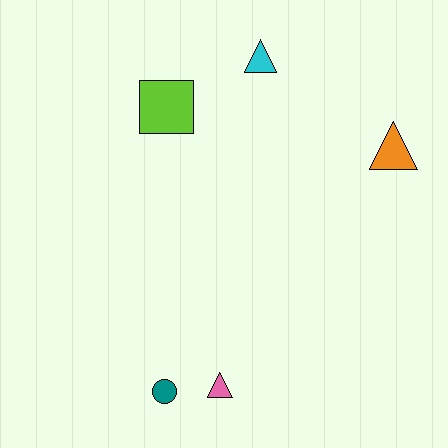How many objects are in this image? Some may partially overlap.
There are 5 objects.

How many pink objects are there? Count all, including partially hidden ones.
There is 1 pink object.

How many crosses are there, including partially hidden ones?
There are no crosses.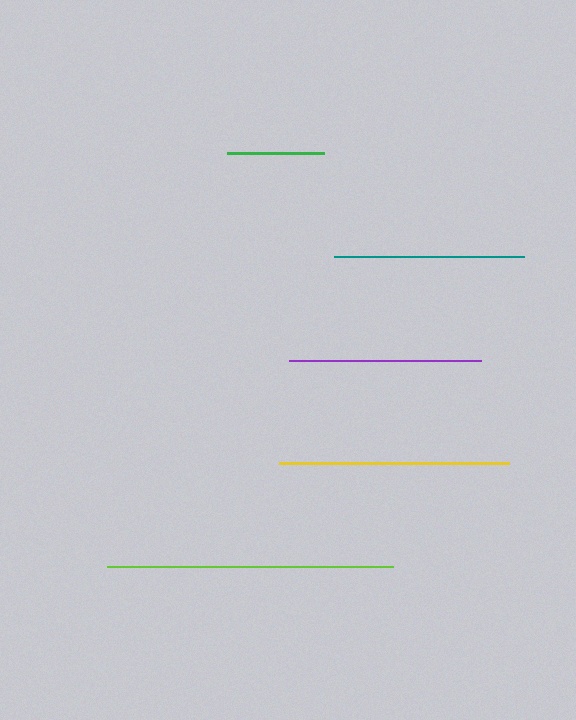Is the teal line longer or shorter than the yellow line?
The yellow line is longer than the teal line.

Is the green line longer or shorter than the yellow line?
The yellow line is longer than the green line.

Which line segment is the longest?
The lime line is the longest at approximately 286 pixels.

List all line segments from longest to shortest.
From longest to shortest: lime, yellow, purple, teal, green.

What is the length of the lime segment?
The lime segment is approximately 286 pixels long.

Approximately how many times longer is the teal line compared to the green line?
The teal line is approximately 2.0 times the length of the green line.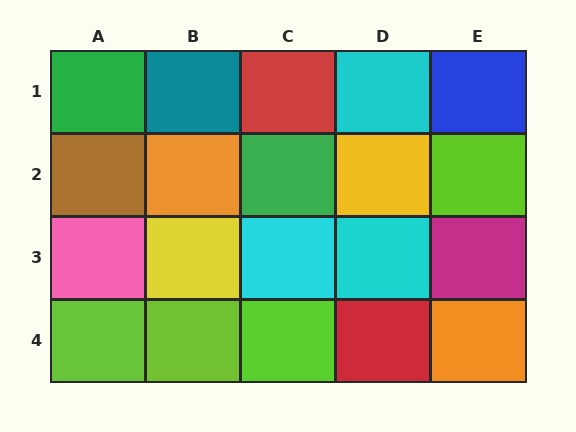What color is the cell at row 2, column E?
Lime.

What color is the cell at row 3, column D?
Cyan.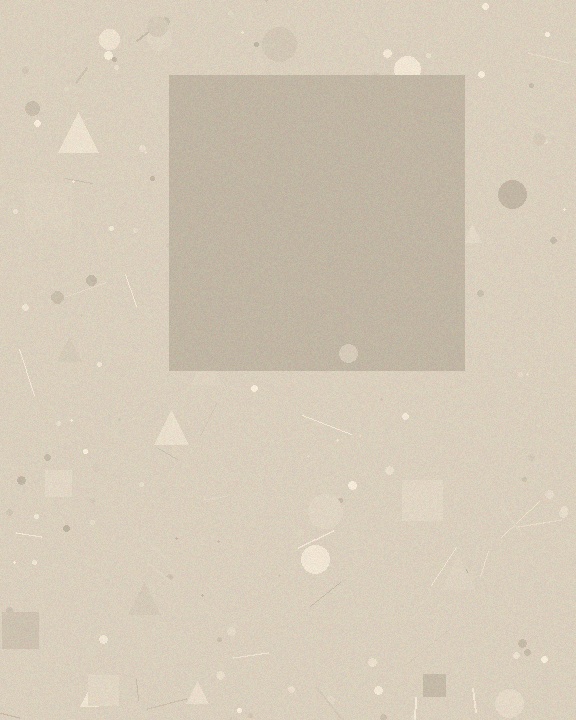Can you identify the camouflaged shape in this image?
The camouflaged shape is a square.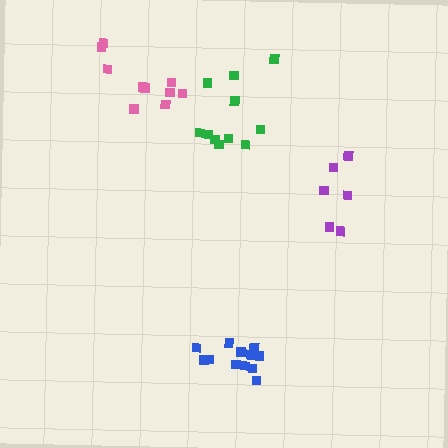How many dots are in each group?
Group 1: 10 dots, Group 2: 12 dots, Group 3: 6 dots, Group 4: 11 dots (39 total).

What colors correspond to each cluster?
The clusters are colored: pink, blue, purple, green.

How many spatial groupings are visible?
There are 4 spatial groupings.